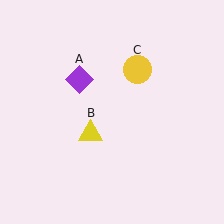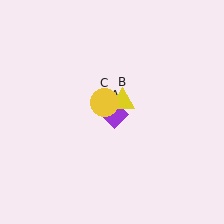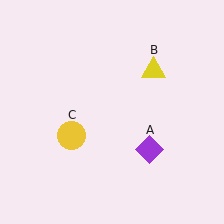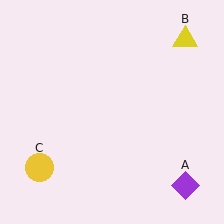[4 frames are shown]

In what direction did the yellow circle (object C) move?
The yellow circle (object C) moved down and to the left.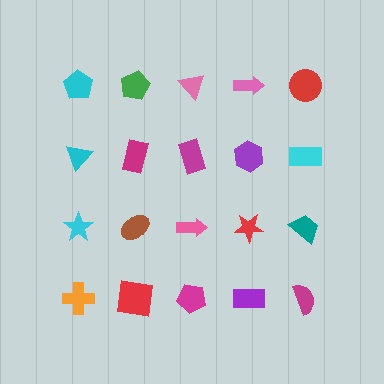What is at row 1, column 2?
A green pentagon.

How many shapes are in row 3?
5 shapes.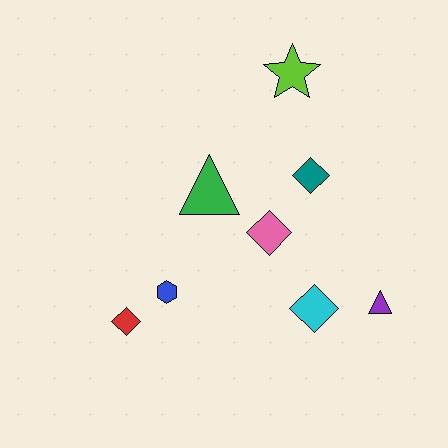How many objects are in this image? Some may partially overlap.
There are 8 objects.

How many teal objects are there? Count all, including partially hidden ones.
There is 1 teal object.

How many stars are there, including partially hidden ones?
There is 1 star.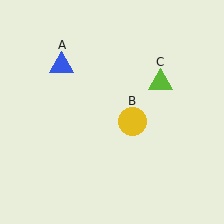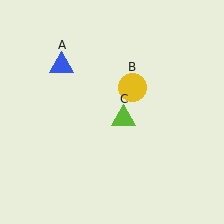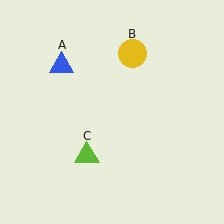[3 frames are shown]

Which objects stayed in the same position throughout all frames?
Blue triangle (object A) remained stationary.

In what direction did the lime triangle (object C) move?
The lime triangle (object C) moved down and to the left.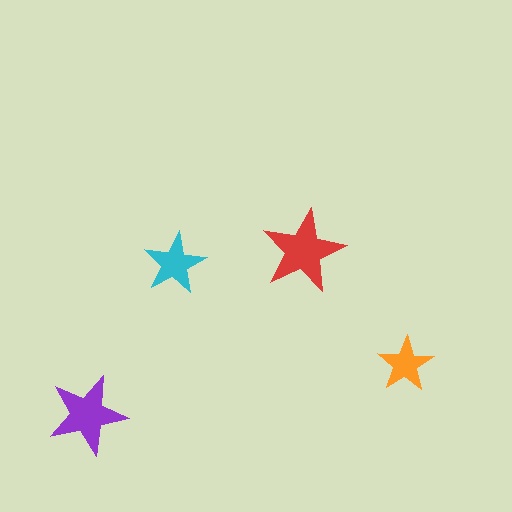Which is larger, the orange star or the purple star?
The purple one.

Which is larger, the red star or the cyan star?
The red one.